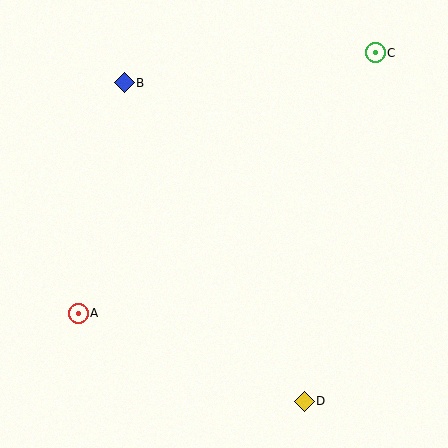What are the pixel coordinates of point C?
Point C is at (375, 53).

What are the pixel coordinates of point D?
Point D is at (304, 401).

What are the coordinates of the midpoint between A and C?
The midpoint between A and C is at (227, 183).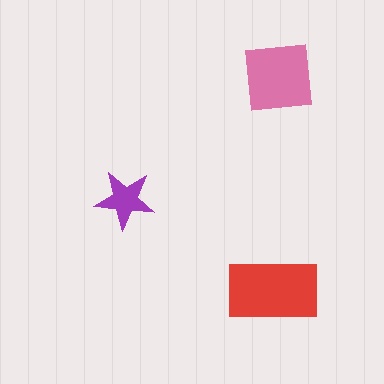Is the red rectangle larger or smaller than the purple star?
Larger.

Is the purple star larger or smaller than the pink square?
Smaller.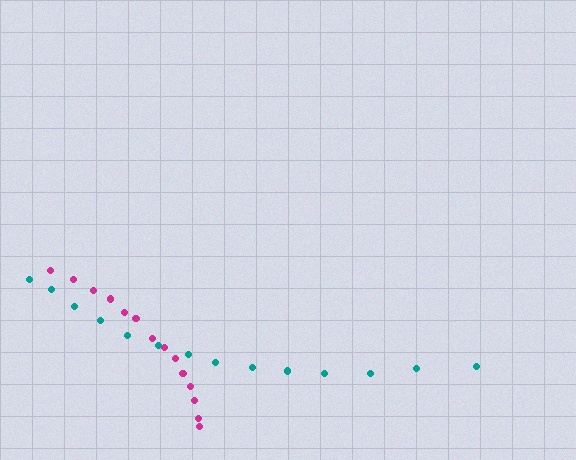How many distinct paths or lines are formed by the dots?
There are 2 distinct paths.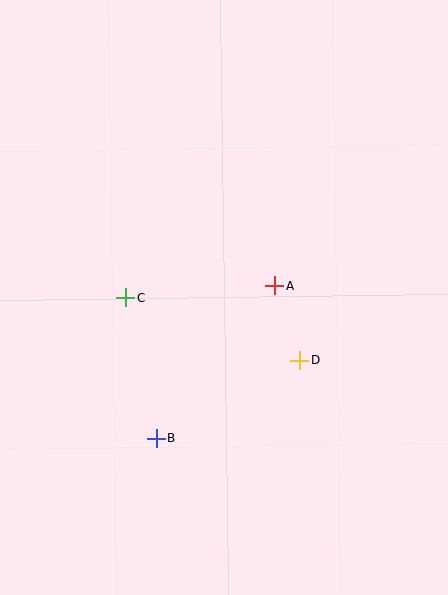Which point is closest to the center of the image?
Point A at (274, 286) is closest to the center.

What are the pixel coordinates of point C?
Point C is at (126, 298).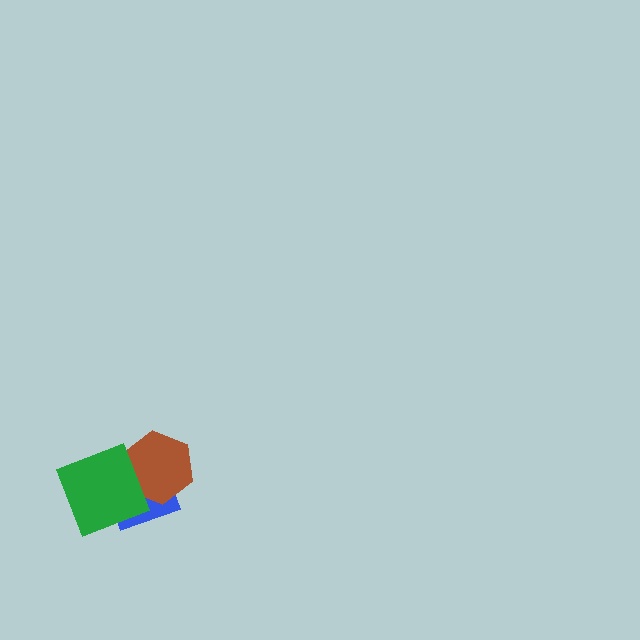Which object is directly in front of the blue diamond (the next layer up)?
The brown hexagon is directly in front of the blue diamond.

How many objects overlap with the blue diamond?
2 objects overlap with the blue diamond.